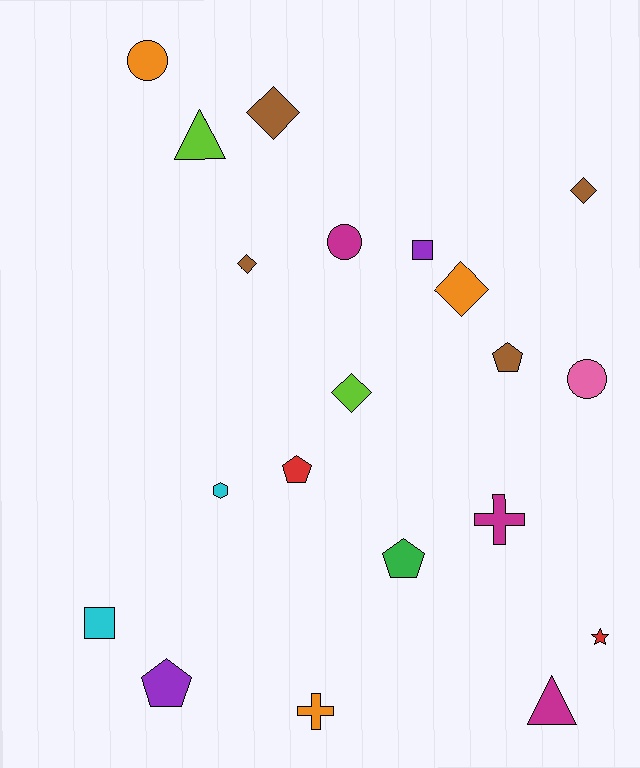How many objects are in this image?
There are 20 objects.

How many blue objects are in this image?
There are no blue objects.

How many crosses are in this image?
There are 2 crosses.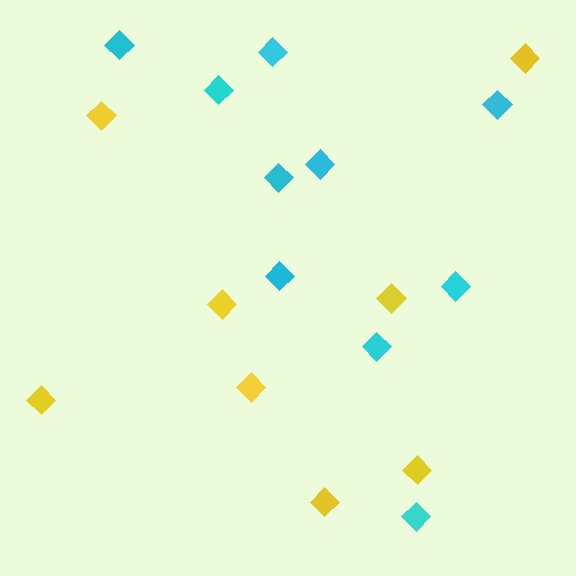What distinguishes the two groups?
There are 2 groups: one group of yellow diamonds (8) and one group of cyan diamonds (10).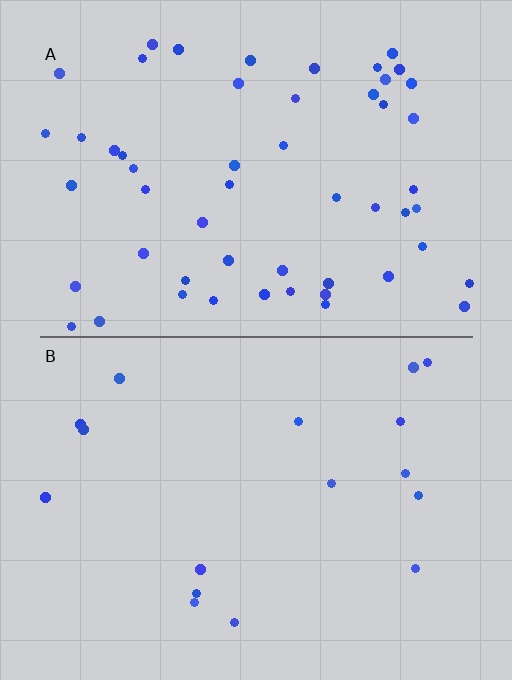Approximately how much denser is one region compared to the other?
Approximately 3.2× — region A over region B.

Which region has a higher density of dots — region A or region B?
A (the top).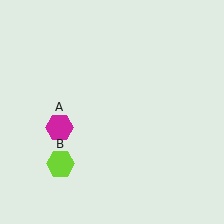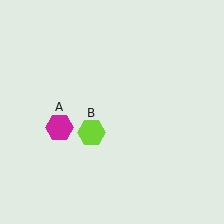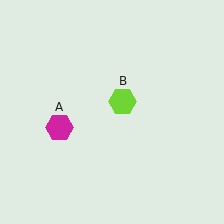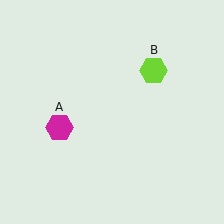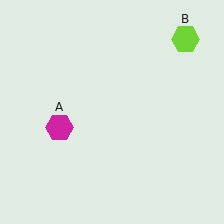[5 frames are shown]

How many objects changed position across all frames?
1 object changed position: lime hexagon (object B).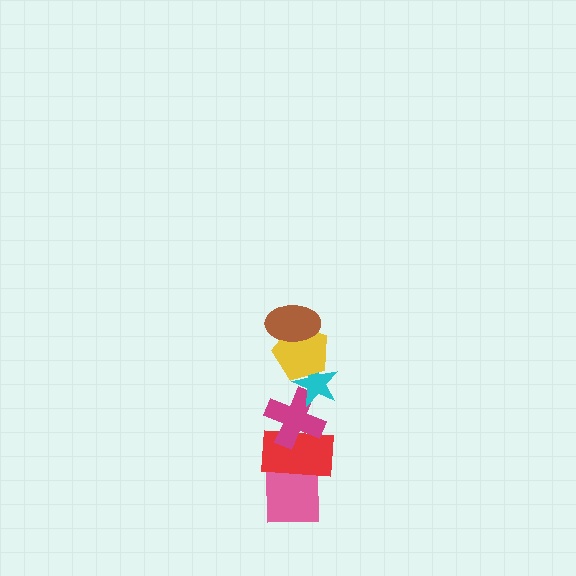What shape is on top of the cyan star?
The yellow pentagon is on top of the cyan star.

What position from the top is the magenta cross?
The magenta cross is 4th from the top.